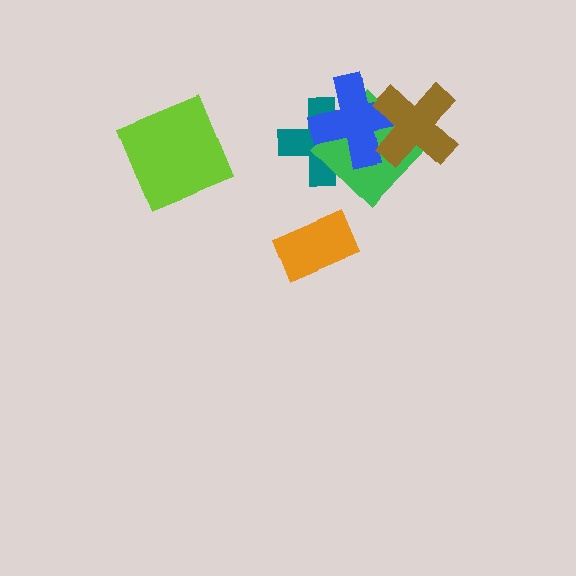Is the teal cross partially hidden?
Yes, it is partially covered by another shape.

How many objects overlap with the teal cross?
2 objects overlap with the teal cross.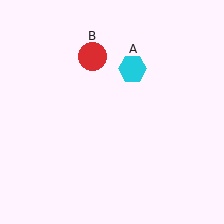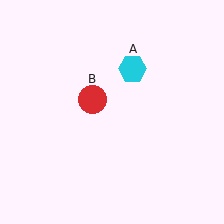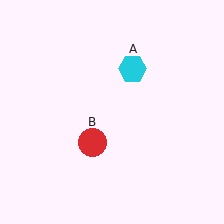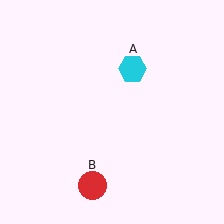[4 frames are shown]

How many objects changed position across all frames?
1 object changed position: red circle (object B).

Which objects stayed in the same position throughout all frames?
Cyan hexagon (object A) remained stationary.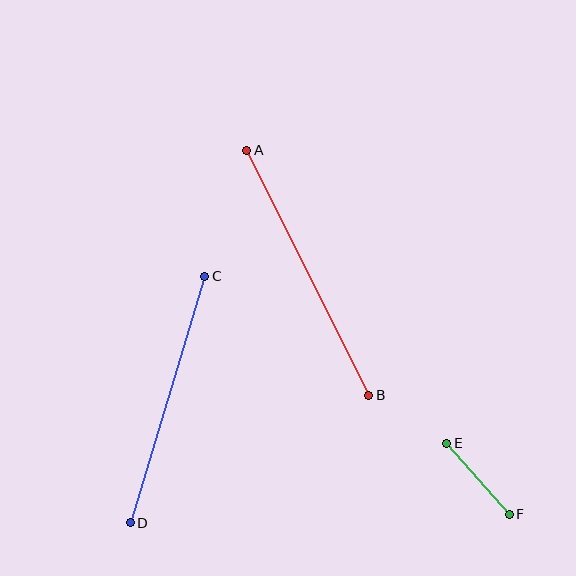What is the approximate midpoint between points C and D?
The midpoint is at approximately (168, 400) pixels.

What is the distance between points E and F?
The distance is approximately 95 pixels.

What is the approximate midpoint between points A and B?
The midpoint is at approximately (308, 273) pixels.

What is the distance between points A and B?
The distance is approximately 274 pixels.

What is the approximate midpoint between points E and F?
The midpoint is at approximately (478, 479) pixels.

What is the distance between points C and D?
The distance is approximately 257 pixels.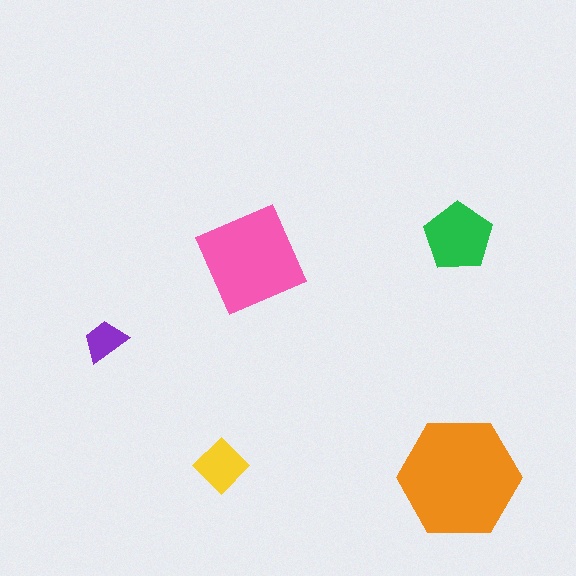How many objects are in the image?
There are 5 objects in the image.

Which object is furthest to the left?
The purple trapezoid is leftmost.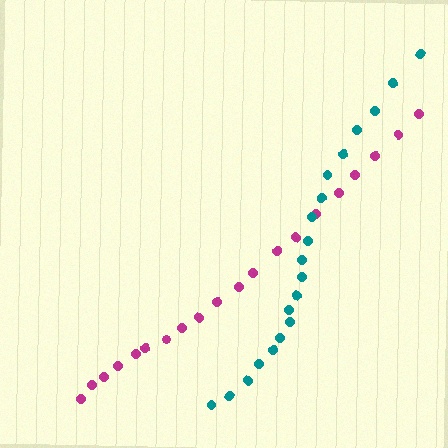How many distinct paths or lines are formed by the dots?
There are 2 distinct paths.